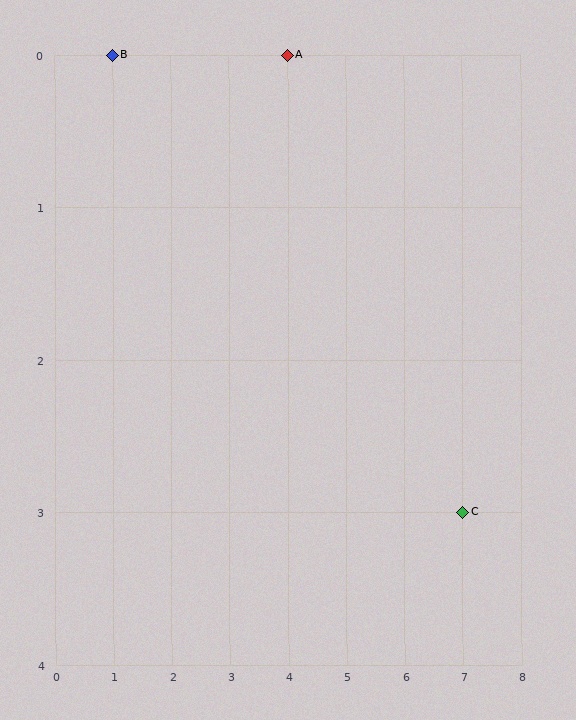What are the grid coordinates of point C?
Point C is at grid coordinates (7, 3).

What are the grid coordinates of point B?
Point B is at grid coordinates (1, 0).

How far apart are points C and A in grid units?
Points C and A are 3 columns and 3 rows apart (about 4.2 grid units diagonally).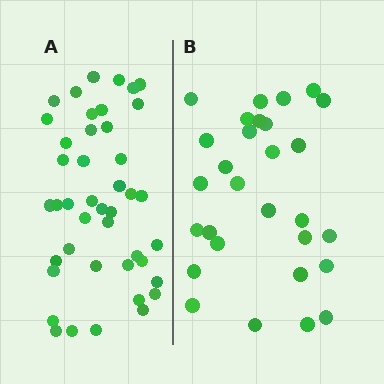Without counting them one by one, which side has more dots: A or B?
Region A (the left region) has more dots.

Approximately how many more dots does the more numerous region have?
Region A has approximately 15 more dots than region B.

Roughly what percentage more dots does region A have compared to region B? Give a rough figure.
About 50% more.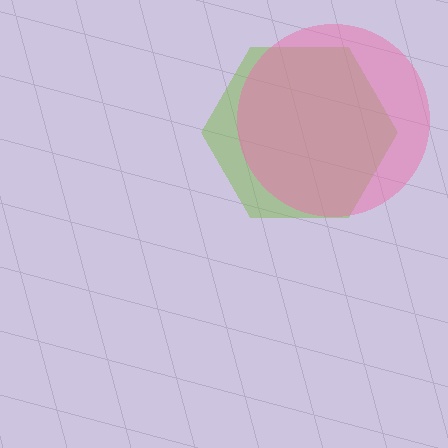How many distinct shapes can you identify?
There are 2 distinct shapes: a lime hexagon, a pink circle.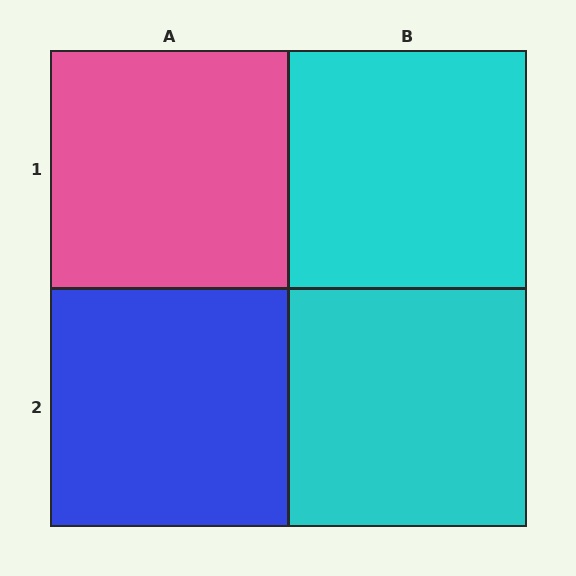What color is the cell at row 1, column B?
Cyan.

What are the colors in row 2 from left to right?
Blue, cyan.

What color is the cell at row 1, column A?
Pink.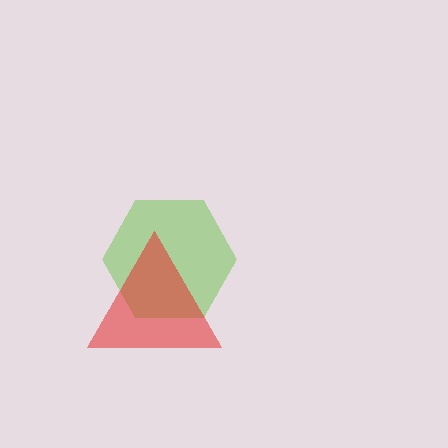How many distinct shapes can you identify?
There are 2 distinct shapes: a lime hexagon, a red triangle.